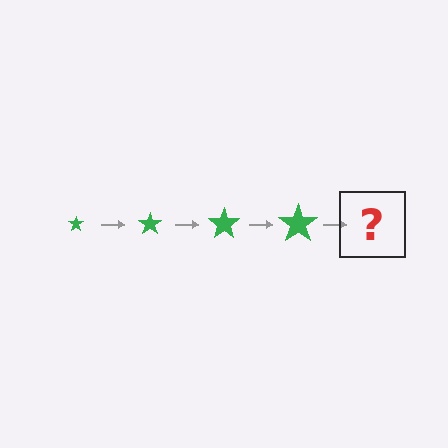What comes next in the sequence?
The next element should be a green star, larger than the previous one.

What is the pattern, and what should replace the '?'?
The pattern is that the star gets progressively larger each step. The '?' should be a green star, larger than the previous one.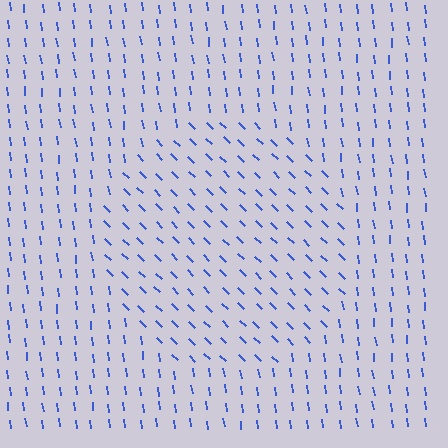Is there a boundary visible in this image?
Yes, there is a texture boundary formed by a change in line orientation.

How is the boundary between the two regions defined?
The boundary is defined purely by a change in line orientation (approximately 37 degrees difference). All lines are the same color and thickness.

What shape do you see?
I see a circle.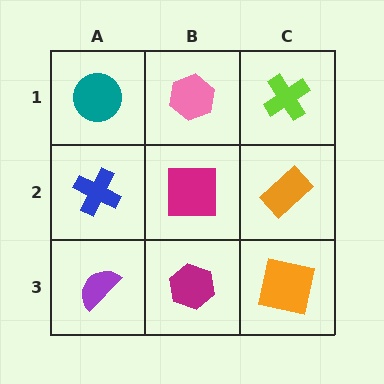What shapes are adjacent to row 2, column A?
A teal circle (row 1, column A), a purple semicircle (row 3, column A), a magenta square (row 2, column B).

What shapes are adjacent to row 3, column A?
A blue cross (row 2, column A), a magenta hexagon (row 3, column B).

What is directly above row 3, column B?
A magenta square.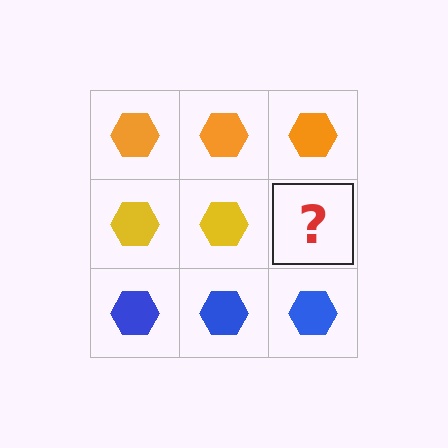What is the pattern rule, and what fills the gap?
The rule is that each row has a consistent color. The gap should be filled with a yellow hexagon.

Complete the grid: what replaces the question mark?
The question mark should be replaced with a yellow hexagon.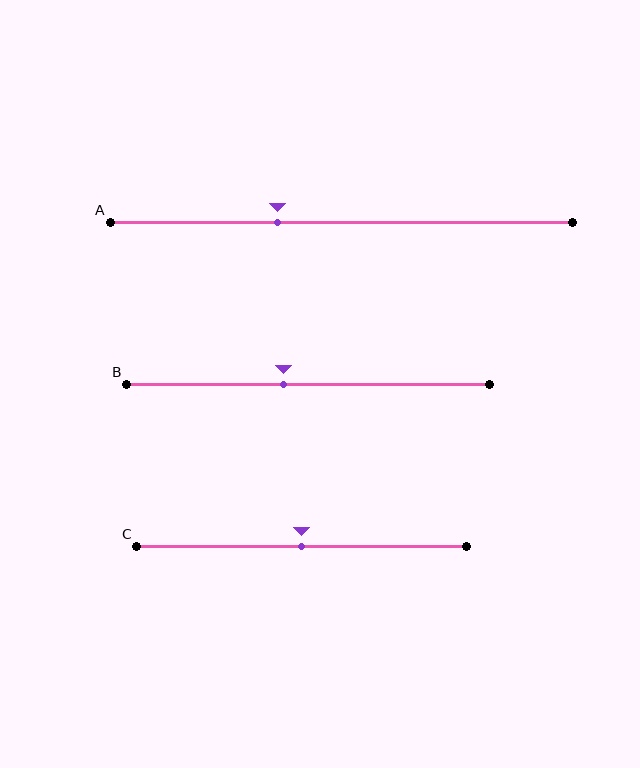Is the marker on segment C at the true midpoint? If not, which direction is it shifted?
Yes, the marker on segment C is at the true midpoint.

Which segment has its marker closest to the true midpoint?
Segment C has its marker closest to the true midpoint.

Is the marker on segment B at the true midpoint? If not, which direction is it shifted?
No, the marker on segment B is shifted to the left by about 7% of the segment length.